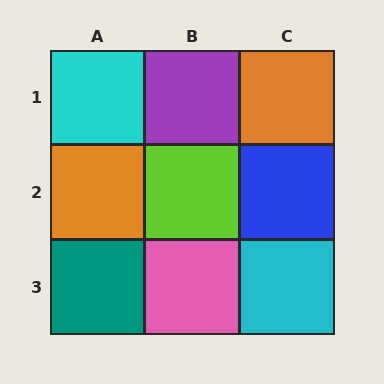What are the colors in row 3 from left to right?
Teal, pink, cyan.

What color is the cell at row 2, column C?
Blue.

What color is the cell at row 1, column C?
Orange.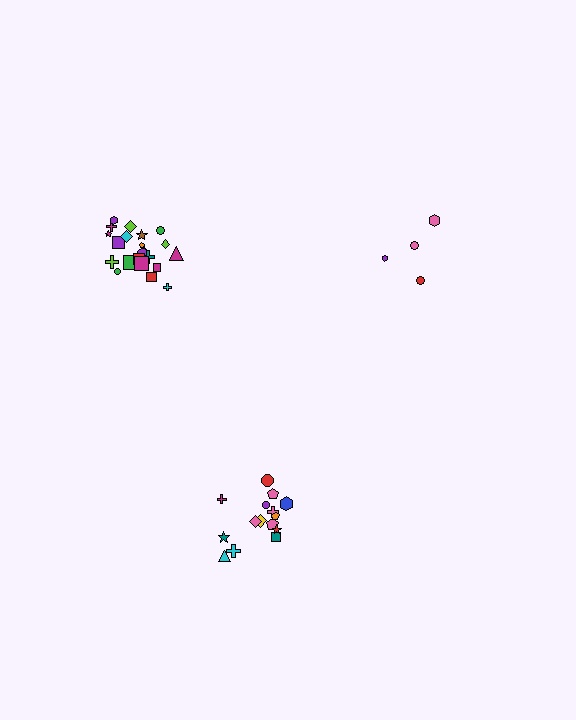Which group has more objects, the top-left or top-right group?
The top-left group.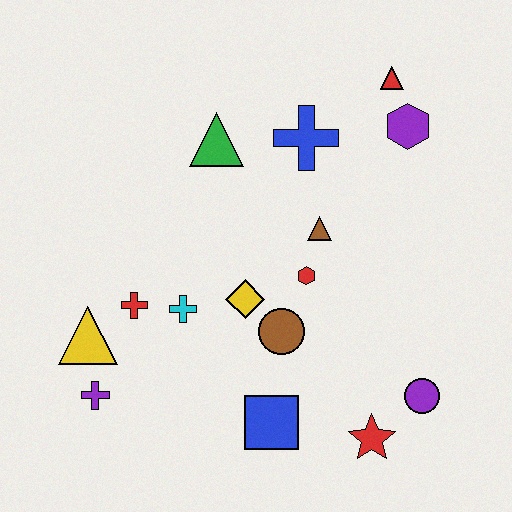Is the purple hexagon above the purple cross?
Yes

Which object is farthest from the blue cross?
The purple cross is farthest from the blue cross.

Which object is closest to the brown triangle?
The red hexagon is closest to the brown triangle.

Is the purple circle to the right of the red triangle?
Yes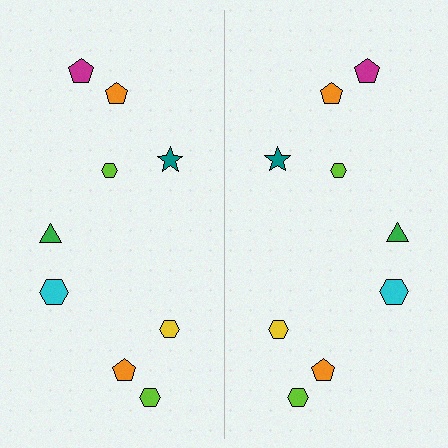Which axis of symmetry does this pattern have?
The pattern has a vertical axis of symmetry running through the center of the image.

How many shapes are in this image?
There are 18 shapes in this image.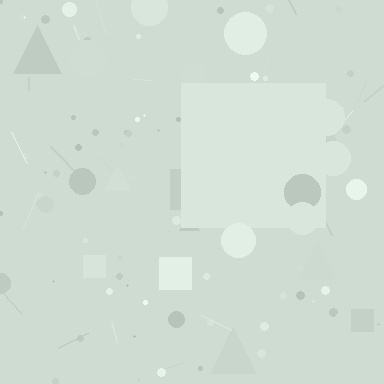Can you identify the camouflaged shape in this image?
The camouflaged shape is a square.